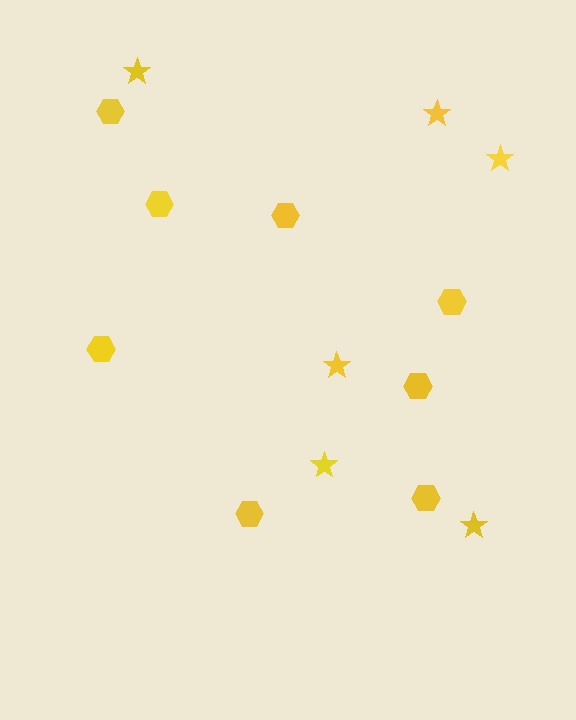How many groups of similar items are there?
There are 2 groups: one group of hexagons (8) and one group of stars (6).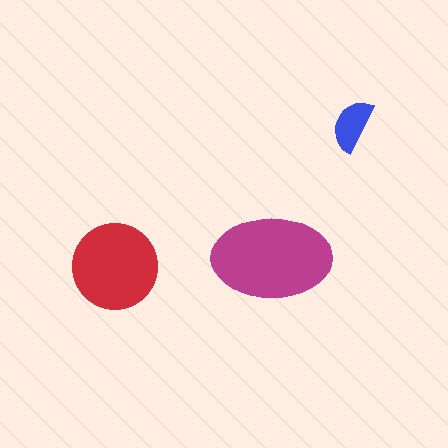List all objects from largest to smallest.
The magenta ellipse, the red circle, the blue semicircle.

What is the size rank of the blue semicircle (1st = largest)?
3rd.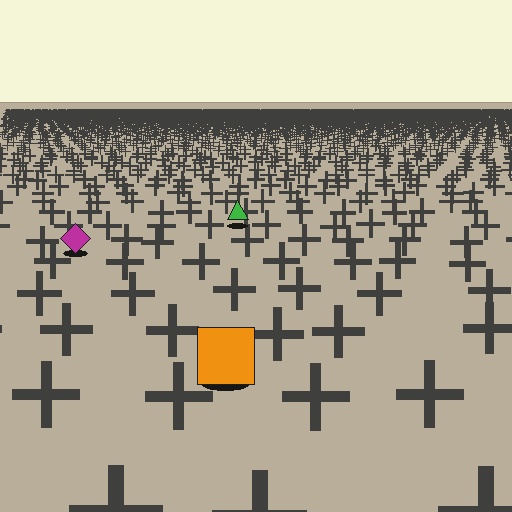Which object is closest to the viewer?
The orange square is closest. The texture marks near it are larger and more spread out.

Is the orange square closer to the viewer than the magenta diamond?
Yes. The orange square is closer — you can tell from the texture gradient: the ground texture is coarser near it.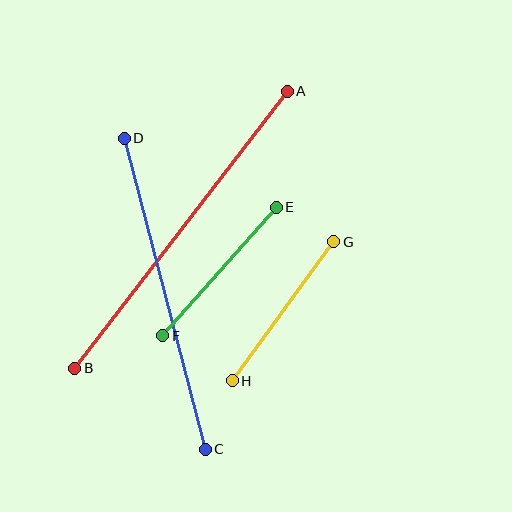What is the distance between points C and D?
The distance is approximately 321 pixels.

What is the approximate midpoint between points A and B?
The midpoint is at approximately (181, 230) pixels.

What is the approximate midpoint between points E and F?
The midpoint is at approximately (220, 272) pixels.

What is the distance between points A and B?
The distance is approximately 350 pixels.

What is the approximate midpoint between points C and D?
The midpoint is at approximately (165, 294) pixels.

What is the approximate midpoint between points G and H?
The midpoint is at approximately (283, 311) pixels.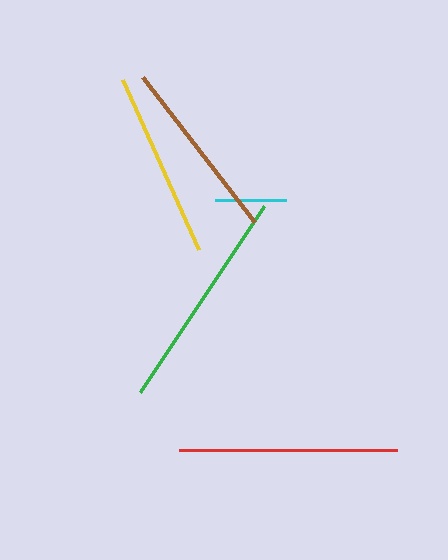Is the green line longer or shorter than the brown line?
The green line is longer than the brown line.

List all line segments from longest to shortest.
From longest to shortest: green, red, yellow, brown, cyan.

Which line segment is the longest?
The green line is the longest at approximately 223 pixels.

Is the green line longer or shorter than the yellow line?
The green line is longer than the yellow line.